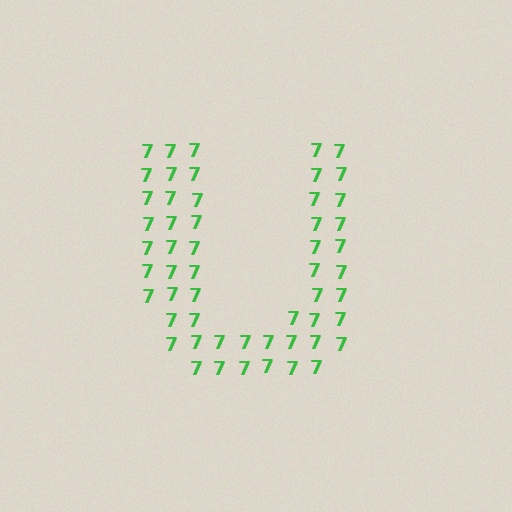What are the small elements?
The small elements are digit 7's.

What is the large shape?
The large shape is the letter U.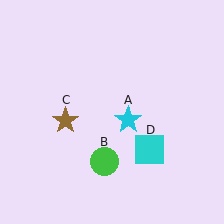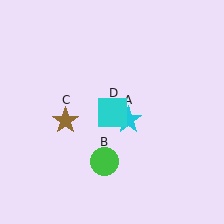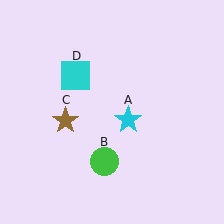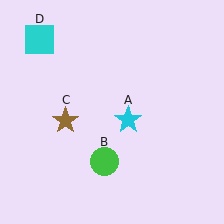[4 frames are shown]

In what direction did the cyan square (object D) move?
The cyan square (object D) moved up and to the left.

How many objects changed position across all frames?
1 object changed position: cyan square (object D).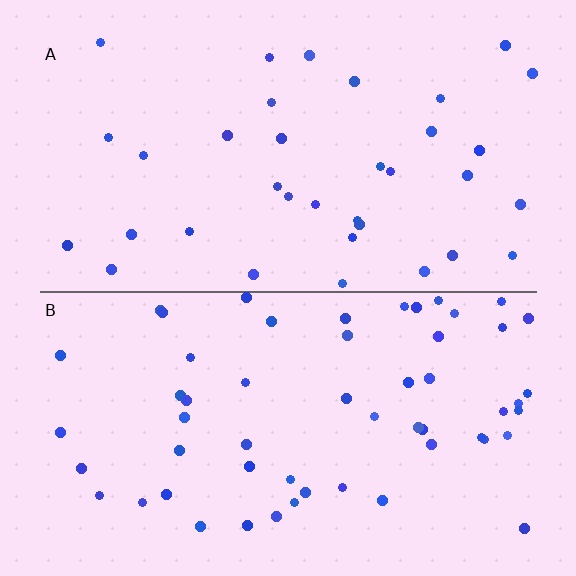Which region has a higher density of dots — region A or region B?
B (the bottom).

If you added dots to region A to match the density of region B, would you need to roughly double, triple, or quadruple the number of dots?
Approximately double.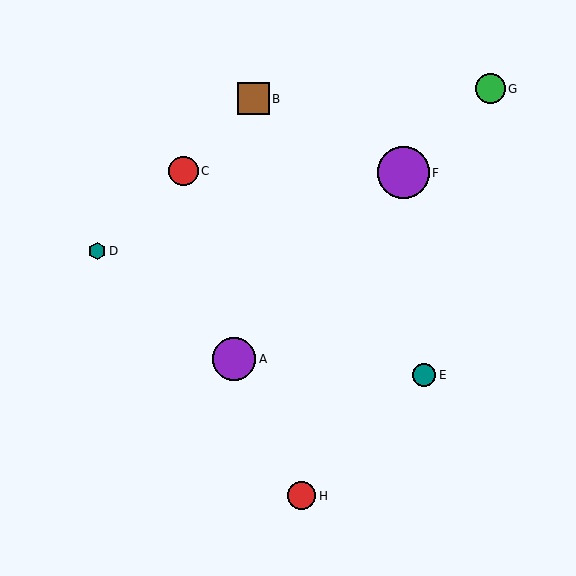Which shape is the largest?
The purple circle (labeled F) is the largest.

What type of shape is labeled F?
Shape F is a purple circle.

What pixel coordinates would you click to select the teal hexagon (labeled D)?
Click at (97, 251) to select the teal hexagon D.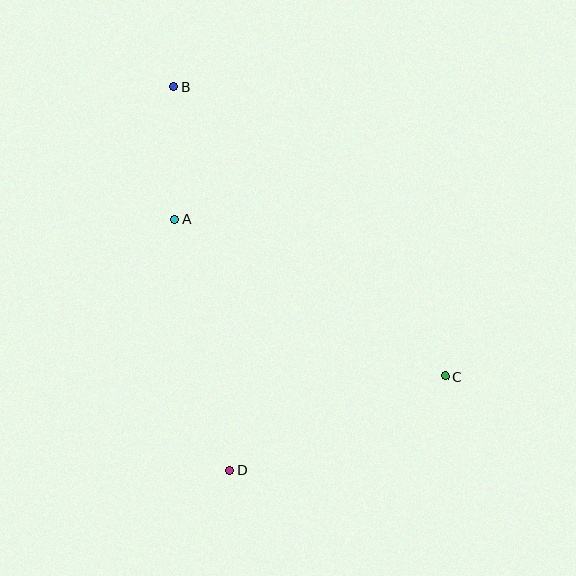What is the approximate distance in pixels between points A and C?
The distance between A and C is approximately 312 pixels.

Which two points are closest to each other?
Points A and B are closest to each other.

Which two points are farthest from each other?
Points B and C are farthest from each other.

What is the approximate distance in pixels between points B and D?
The distance between B and D is approximately 388 pixels.